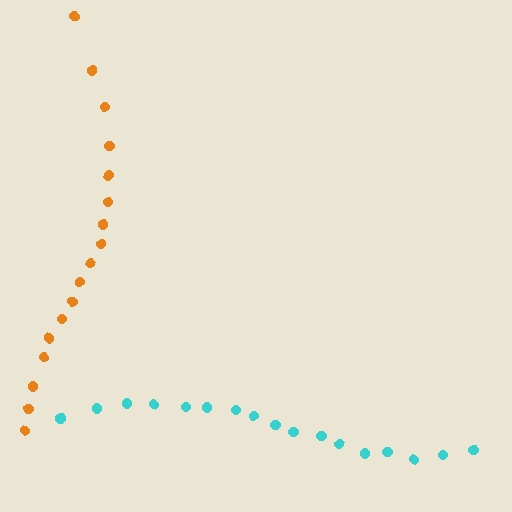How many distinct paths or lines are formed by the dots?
There are 2 distinct paths.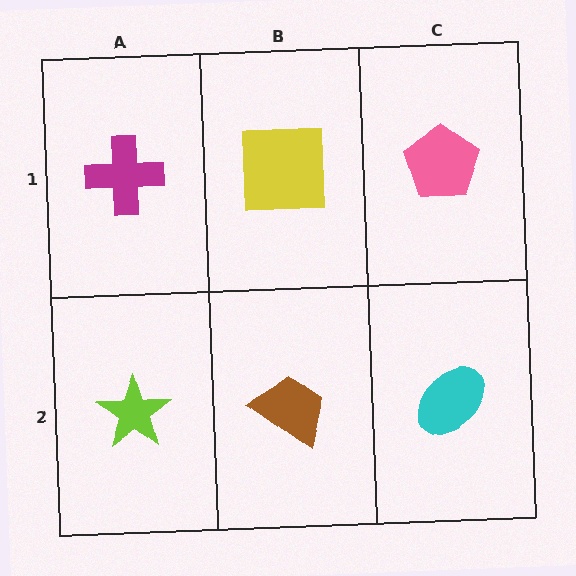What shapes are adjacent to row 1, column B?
A brown trapezoid (row 2, column B), a magenta cross (row 1, column A), a pink pentagon (row 1, column C).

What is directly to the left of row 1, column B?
A magenta cross.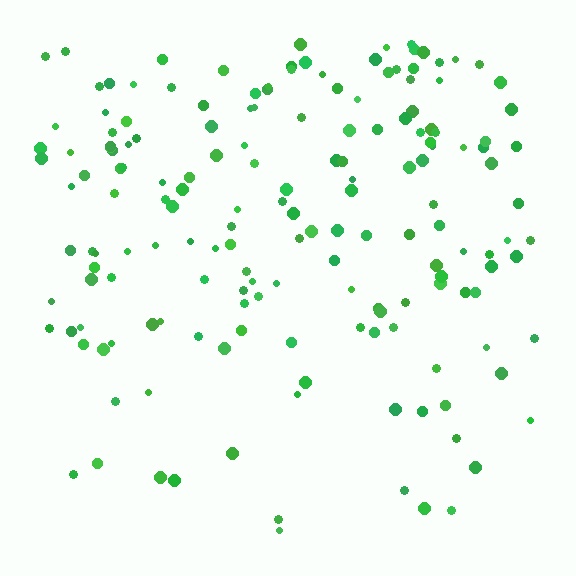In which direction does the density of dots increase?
From bottom to top, with the top side densest.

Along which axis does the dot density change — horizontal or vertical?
Vertical.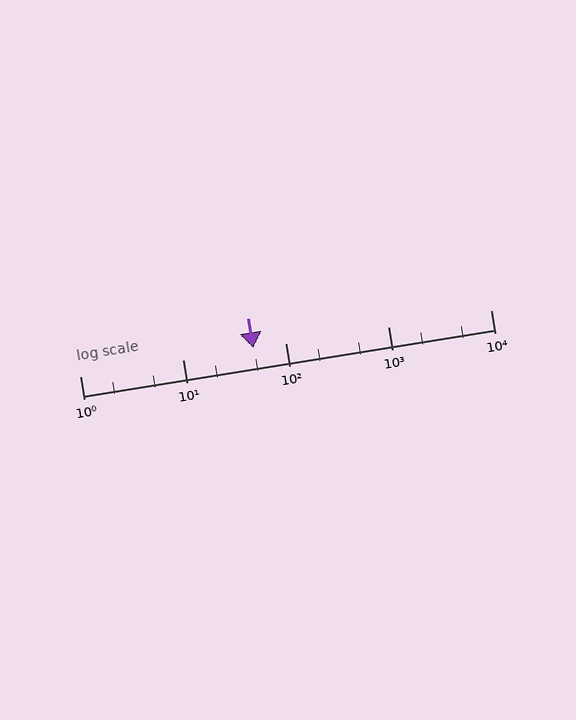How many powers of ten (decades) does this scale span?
The scale spans 4 decades, from 1 to 10000.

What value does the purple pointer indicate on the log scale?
The pointer indicates approximately 49.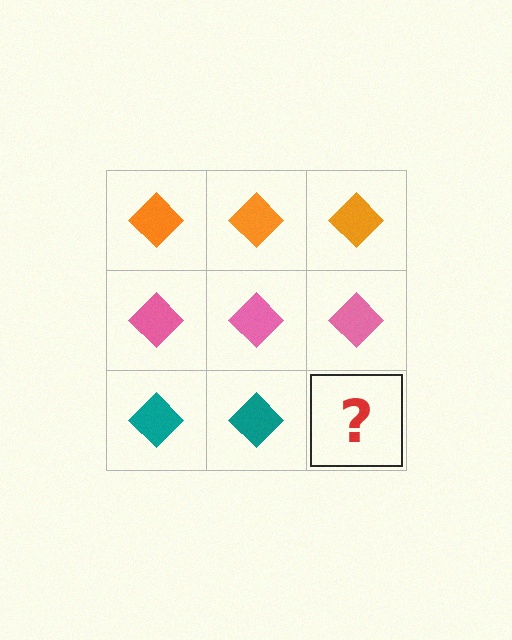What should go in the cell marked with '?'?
The missing cell should contain a teal diamond.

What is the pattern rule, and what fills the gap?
The rule is that each row has a consistent color. The gap should be filled with a teal diamond.